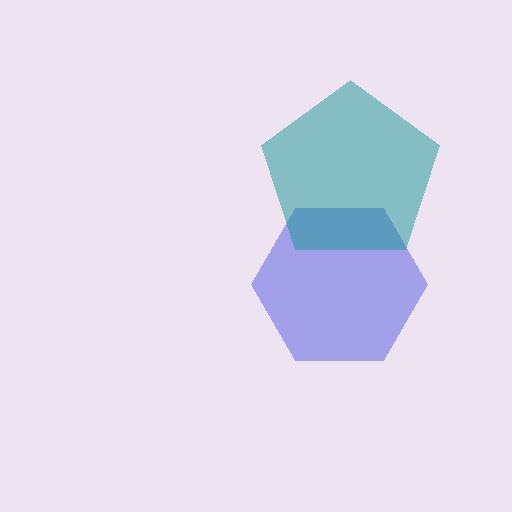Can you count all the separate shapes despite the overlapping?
Yes, there are 2 separate shapes.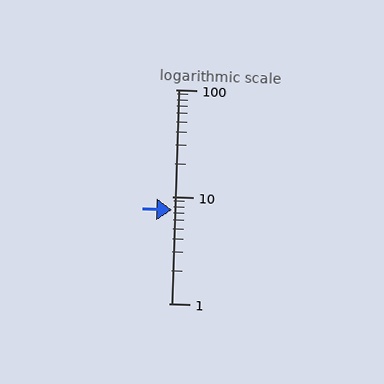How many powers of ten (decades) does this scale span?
The scale spans 2 decades, from 1 to 100.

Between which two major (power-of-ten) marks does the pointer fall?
The pointer is between 1 and 10.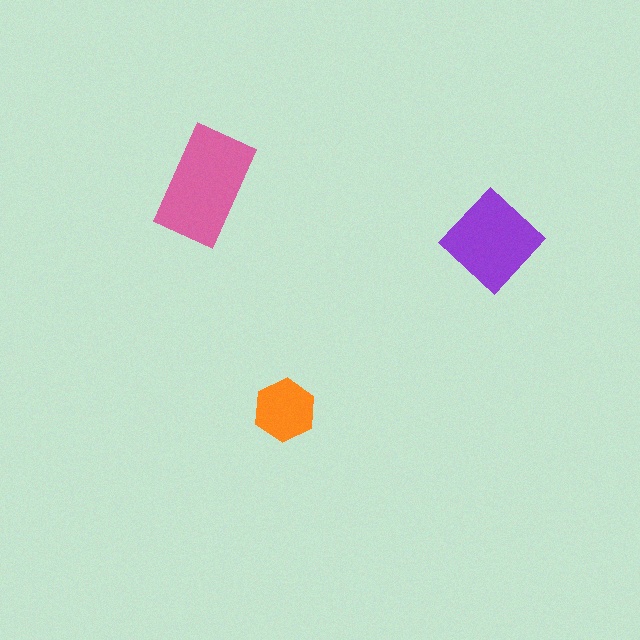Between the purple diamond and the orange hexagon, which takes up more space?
The purple diamond.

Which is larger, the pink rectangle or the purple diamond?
The pink rectangle.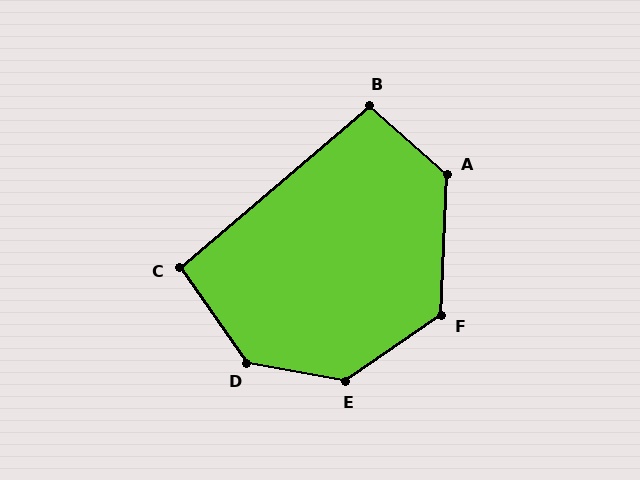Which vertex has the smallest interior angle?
C, at approximately 95 degrees.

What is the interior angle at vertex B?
Approximately 98 degrees (obtuse).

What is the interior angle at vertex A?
Approximately 129 degrees (obtuse).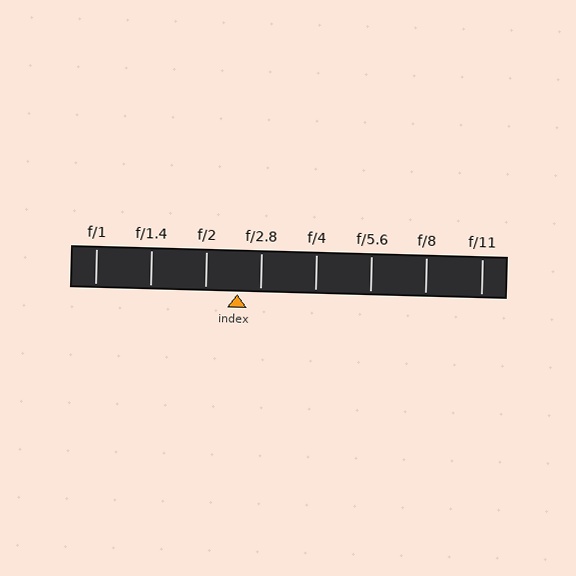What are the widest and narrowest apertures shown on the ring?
The widest aperture shown is f/1 and the narrowest is f/11.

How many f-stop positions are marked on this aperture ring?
There are 8 f-stop positions marked.